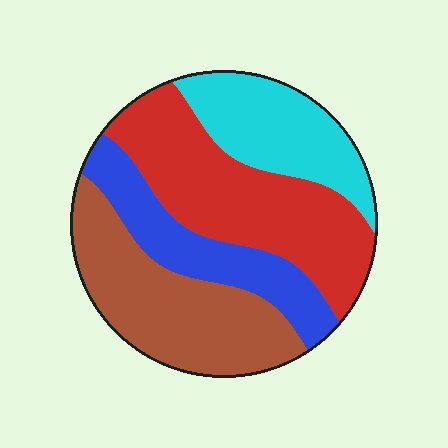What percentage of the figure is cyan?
Cyan takes up about one fifth (1/5) of the figure.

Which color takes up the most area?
Red, at roughly 35%.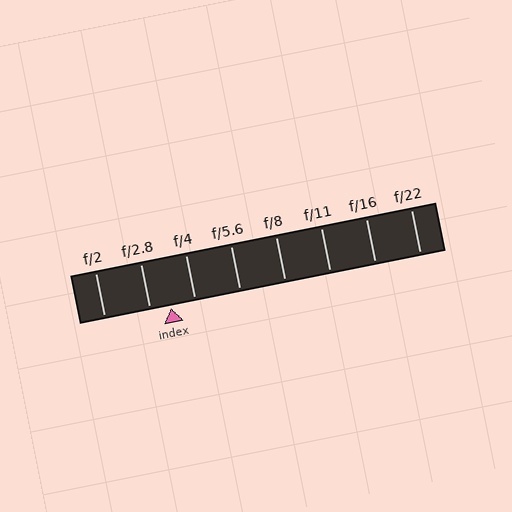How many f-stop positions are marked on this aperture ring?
There are 8 f-stop positions marked.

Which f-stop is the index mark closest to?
The index mark is closest to f/2.8.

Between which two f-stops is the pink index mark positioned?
The index mark is between f/2.8 and f/4.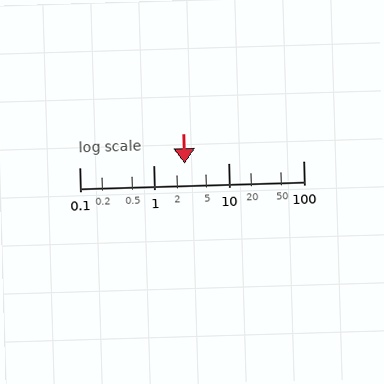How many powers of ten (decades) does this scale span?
The scale spans 3 decades, from 0.1 to 100.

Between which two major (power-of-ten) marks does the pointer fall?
The pointer is between 1 and 10.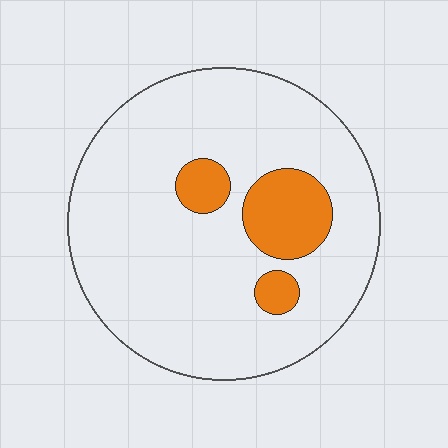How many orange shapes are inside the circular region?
3.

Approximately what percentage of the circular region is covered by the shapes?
Approximately 15%.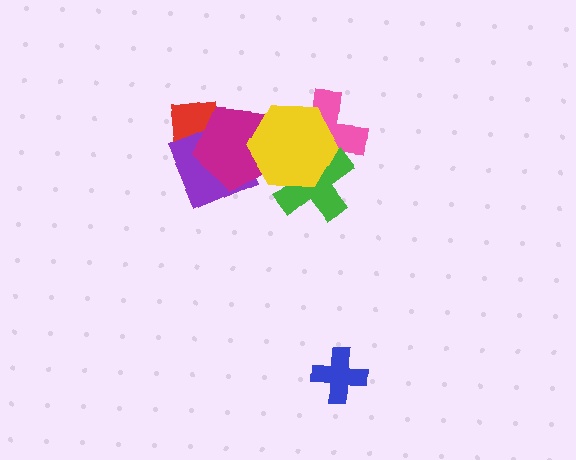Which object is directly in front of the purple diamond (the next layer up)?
The magenta pentagon is directly in front of the purple diamond.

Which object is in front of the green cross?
The yellow hexagon is in front of the green cross.